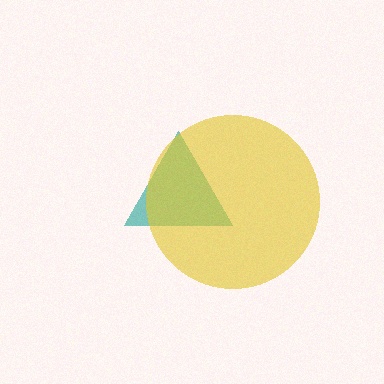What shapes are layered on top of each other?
The layered shapes are: a teal triangle, a yellow circle.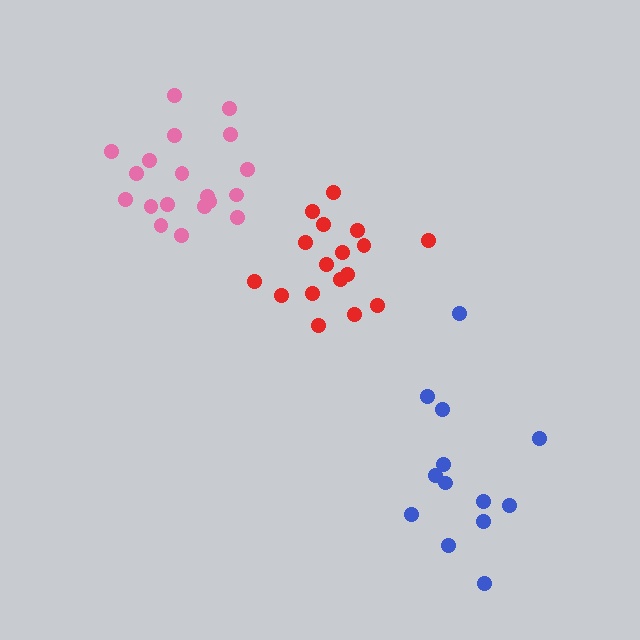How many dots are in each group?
Group 1: 19 dots, Group 2: 17 dots, Group 3: 13 dots (49 total).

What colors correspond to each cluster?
The clusters are colored: pink, red, blue.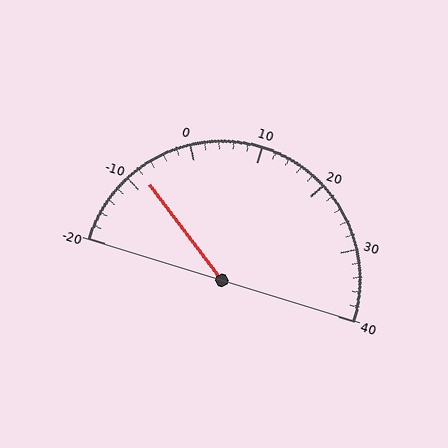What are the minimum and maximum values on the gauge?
The gauge ranges from -20 to 40.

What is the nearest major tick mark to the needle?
The nearest major tick mark is -10.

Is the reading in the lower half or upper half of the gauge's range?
The reading is in the lower half of the range (-20 to 40).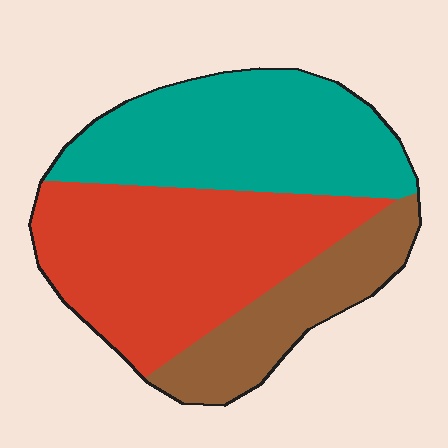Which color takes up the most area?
Red, at roughly 45%.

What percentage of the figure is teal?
Teal covers about 35% of the figure.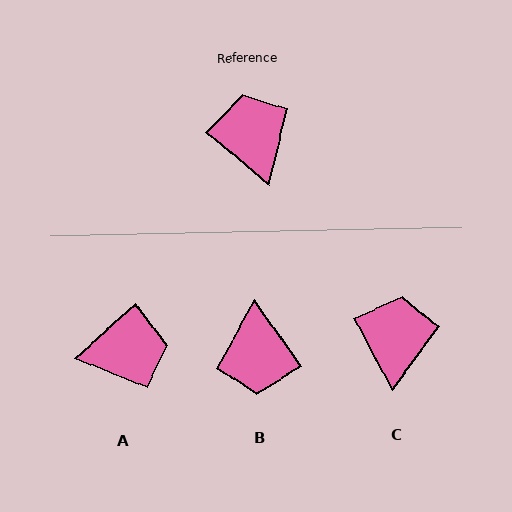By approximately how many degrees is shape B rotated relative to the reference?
Approximately 165 degrees counter-clockwise.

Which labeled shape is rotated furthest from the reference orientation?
B, about 165 degrees away.